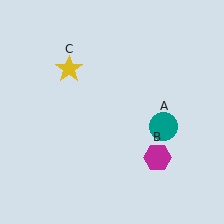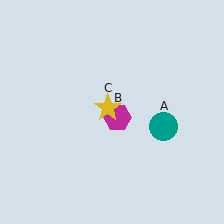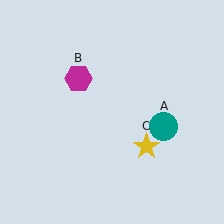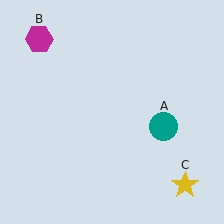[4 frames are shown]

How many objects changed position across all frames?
2 objects changed position: magenta hexagon (object B), yellow star (object C).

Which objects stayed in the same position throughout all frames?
Teal circle (object A) remained stationary.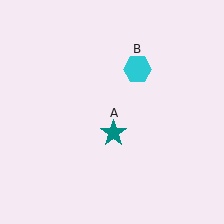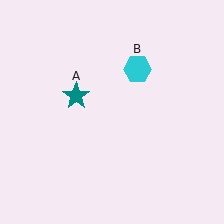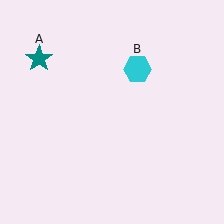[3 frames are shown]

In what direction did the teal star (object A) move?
The teal star (object A) moved up and to the left.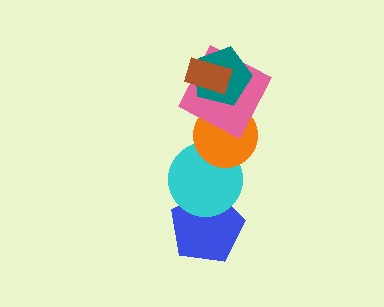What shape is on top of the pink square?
The teal pentagon is on top of the pink square.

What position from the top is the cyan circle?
The cyan circle is 5th from the top.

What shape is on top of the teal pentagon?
The brown rectangle is on top of the teal pentagon.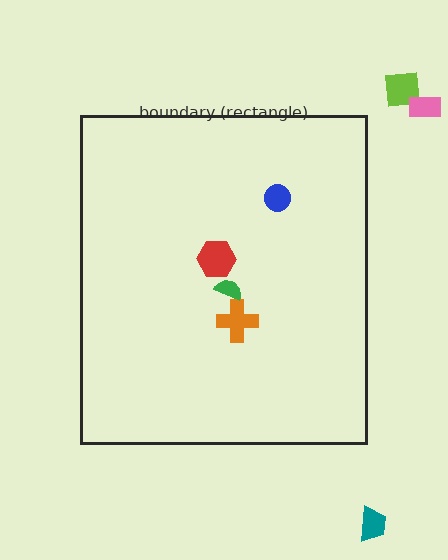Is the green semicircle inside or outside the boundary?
Inside.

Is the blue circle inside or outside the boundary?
Inside.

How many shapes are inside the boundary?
4 inside, 3 outside.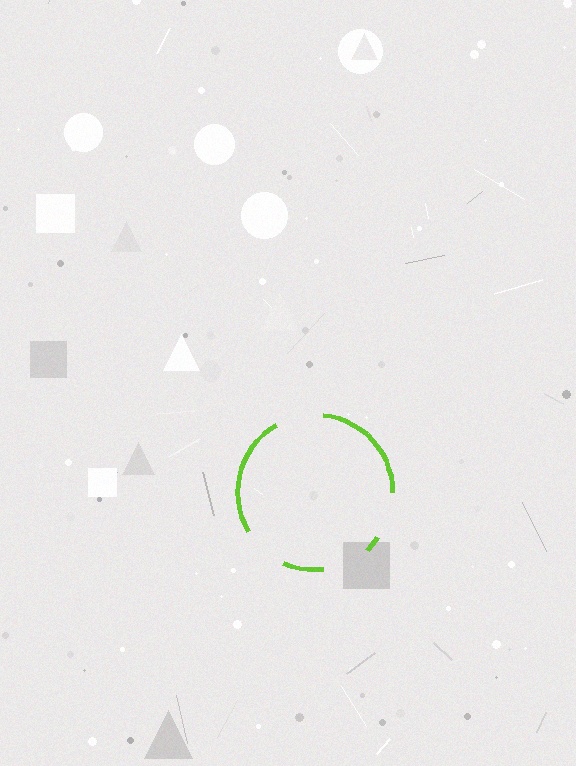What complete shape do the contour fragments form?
The contour fragments form a circle.